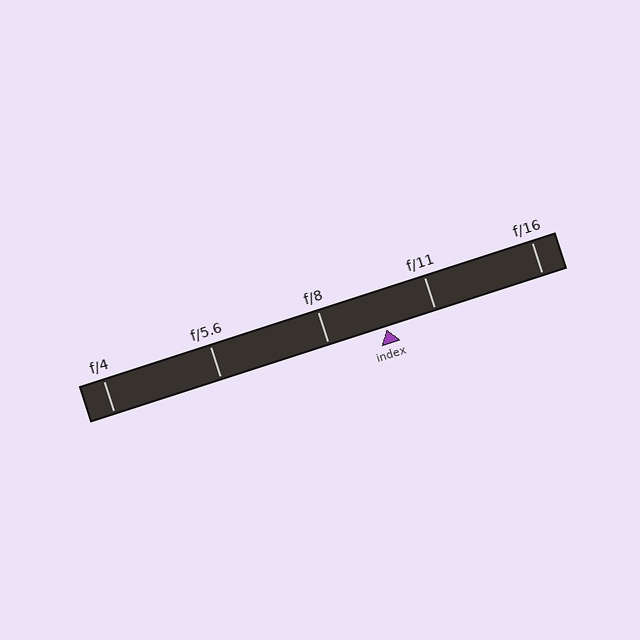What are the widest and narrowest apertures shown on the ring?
The widest aperture shown is f/4 and the narrowest is f/16.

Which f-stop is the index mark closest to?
The index mark is closest to f/11.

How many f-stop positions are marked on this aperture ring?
There are 5 f-stop positions marked.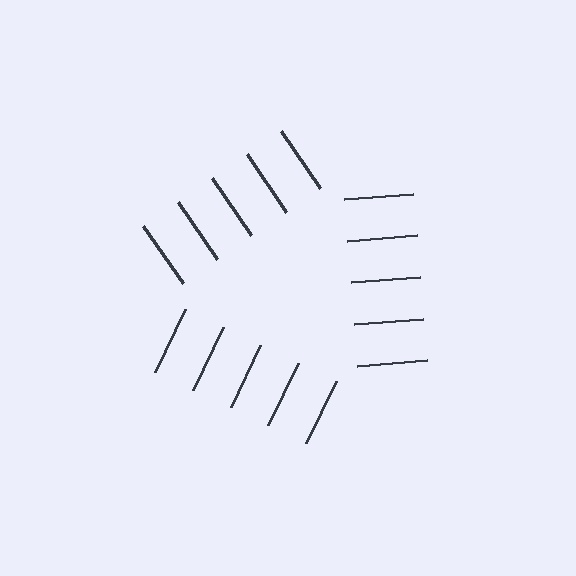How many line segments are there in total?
15 — 5 along each of the 3 edges.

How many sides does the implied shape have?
3 sides — the line-ends trace a triangle.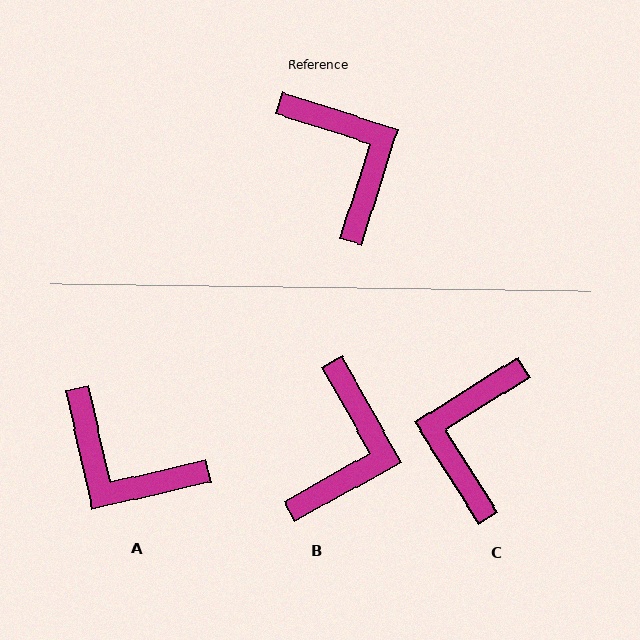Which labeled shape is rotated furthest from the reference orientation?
A, about 150 degrees away.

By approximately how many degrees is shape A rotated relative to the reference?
Approximately 150 degrees clockwise.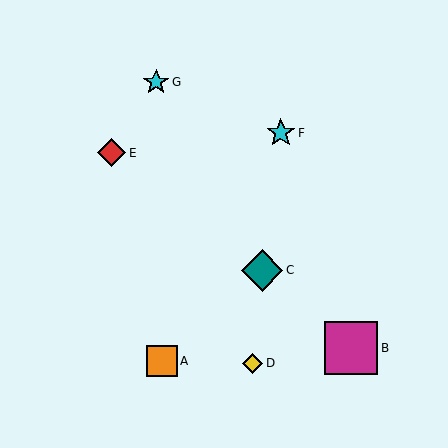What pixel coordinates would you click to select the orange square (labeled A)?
Click at (162, 361) to select the orange square A.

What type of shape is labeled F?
Shape F is a cyan star.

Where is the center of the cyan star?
The center of the cyan star is at (281, 133).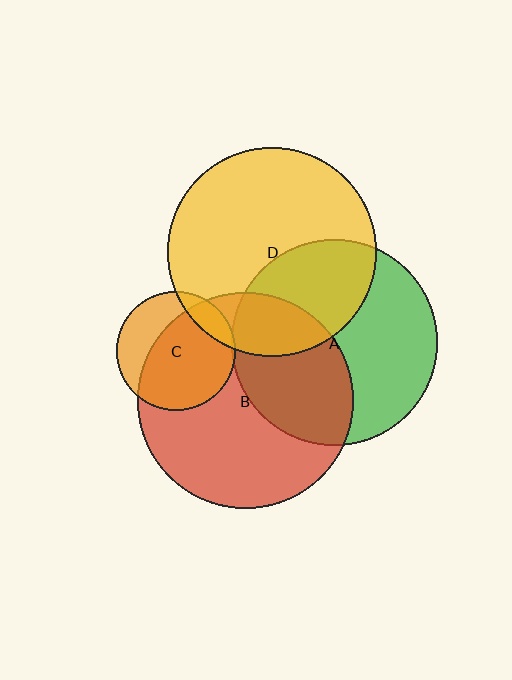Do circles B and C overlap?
Yes.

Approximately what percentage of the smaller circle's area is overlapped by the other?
Approximately 70%.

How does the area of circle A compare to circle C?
Approximately 3.0 times.